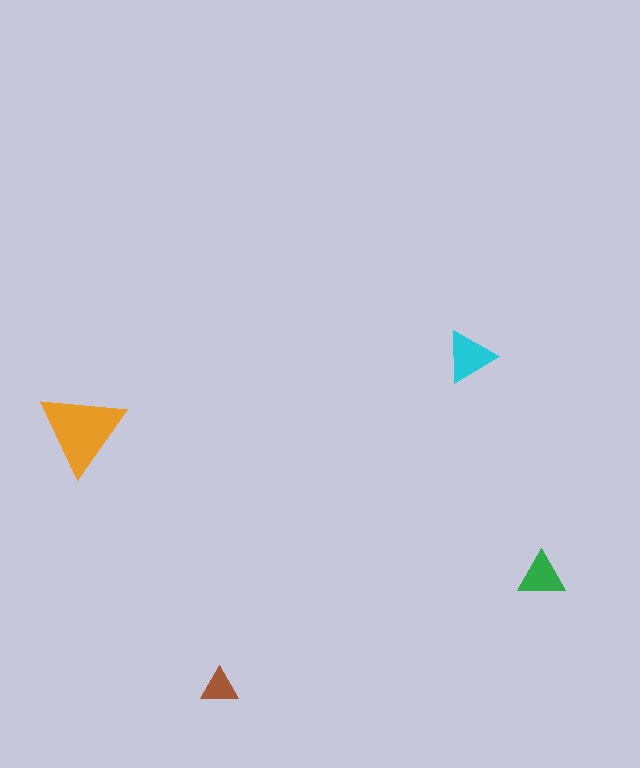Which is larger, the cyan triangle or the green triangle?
The cyan one.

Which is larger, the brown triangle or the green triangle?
The green one.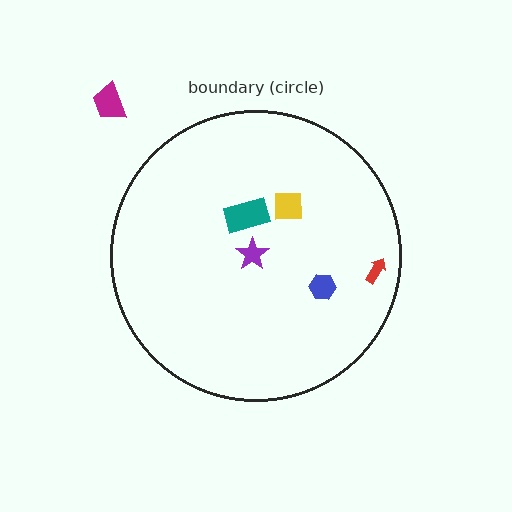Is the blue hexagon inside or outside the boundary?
Inside.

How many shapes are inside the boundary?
5 inside, 1 outside.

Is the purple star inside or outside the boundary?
Inside.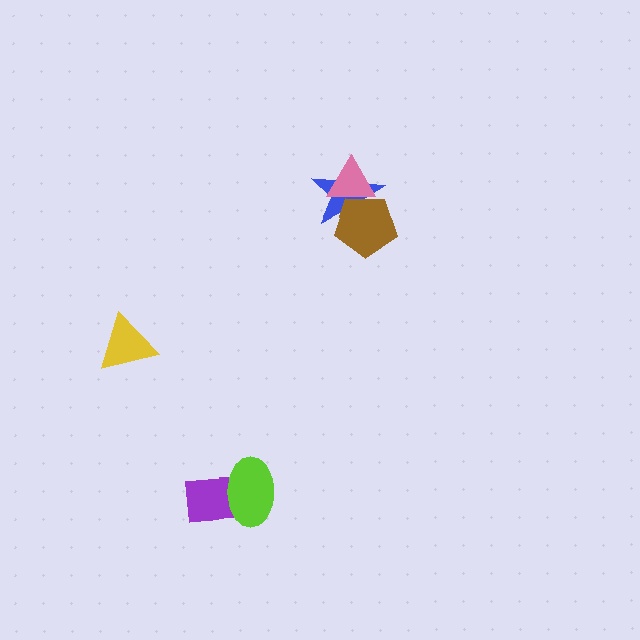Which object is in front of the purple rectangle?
The lime ellipse is in front of the purple rectangle.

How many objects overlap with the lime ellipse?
1 object overlaps with the lime ellipse.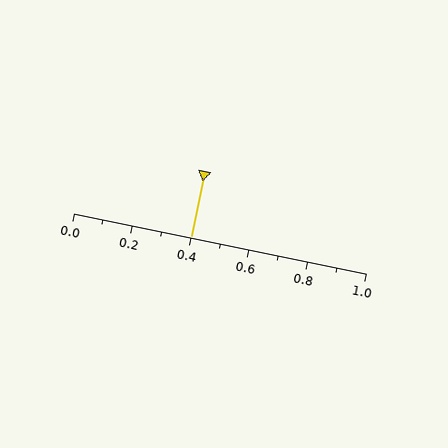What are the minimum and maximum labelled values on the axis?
The axis runs from 0.0 to 1.0.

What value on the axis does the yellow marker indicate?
The marker indicates approximately 0.4.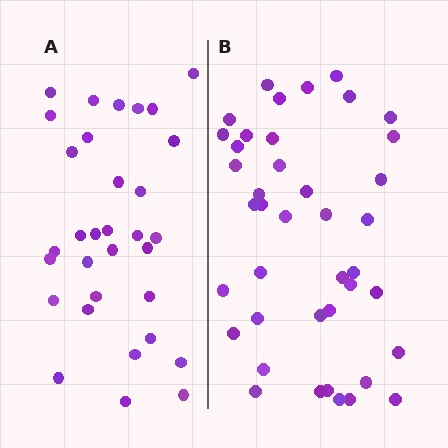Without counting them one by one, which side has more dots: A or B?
Region B (the right region) has more dots.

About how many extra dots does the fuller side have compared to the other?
Region B has roughly 8 or so more dots than region A.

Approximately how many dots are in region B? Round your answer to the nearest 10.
About 40 dots. (The exact count is 41, which rounds to 40.)